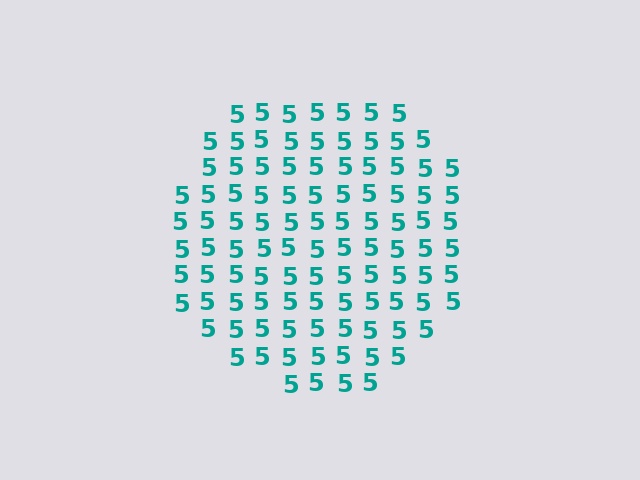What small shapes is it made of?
It is made of small digit 5's.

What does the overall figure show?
The overall figure shows a circle.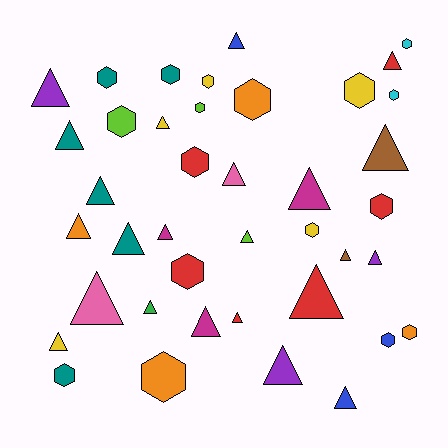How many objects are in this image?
There are 40 objects.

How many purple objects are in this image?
There are 3 purple objects.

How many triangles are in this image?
There are 23 triangles.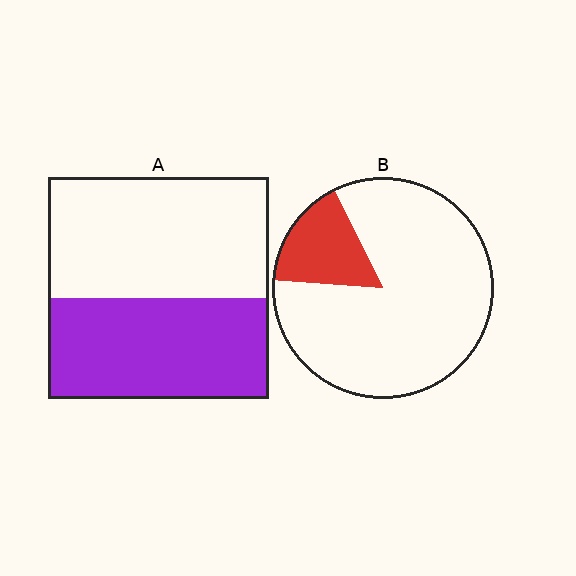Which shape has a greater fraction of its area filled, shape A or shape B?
Shape A.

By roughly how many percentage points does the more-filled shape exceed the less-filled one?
By roughly 30 percentage points (A over B).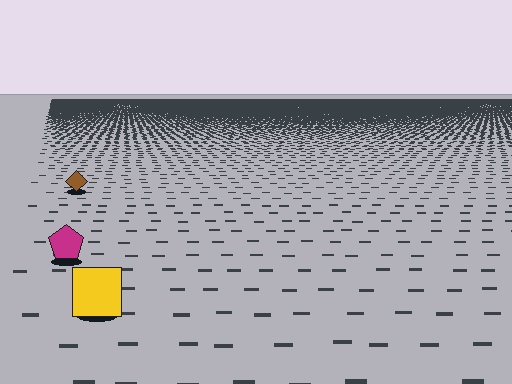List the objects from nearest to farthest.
From nearest to farthest: the yellow square, the magenta pentagon, the brown diamond.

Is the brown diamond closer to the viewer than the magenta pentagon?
No. The magenta pentagon is closer — you can tell from the texture gradient: the ground texture is coarser near it.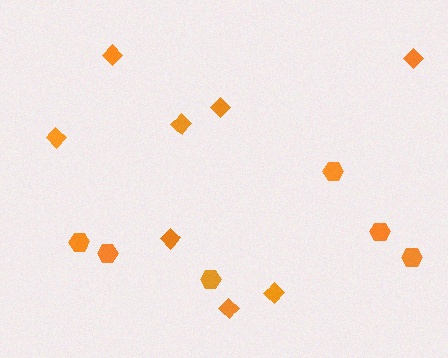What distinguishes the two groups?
There are 2 groups: one group of diamonds (8) and one group of hexagons (6).